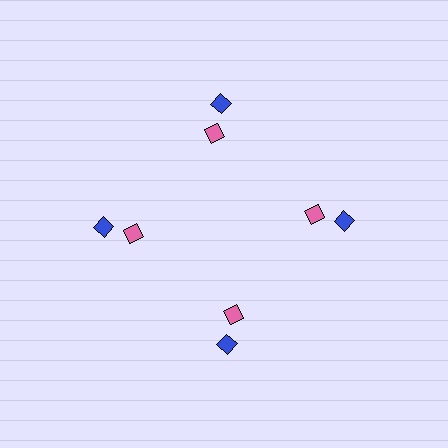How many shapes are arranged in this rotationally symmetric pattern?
There are 8 shapes, arranged in 4 groups of 2.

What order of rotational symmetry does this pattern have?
This pattern has 4-fold rotational symmetry.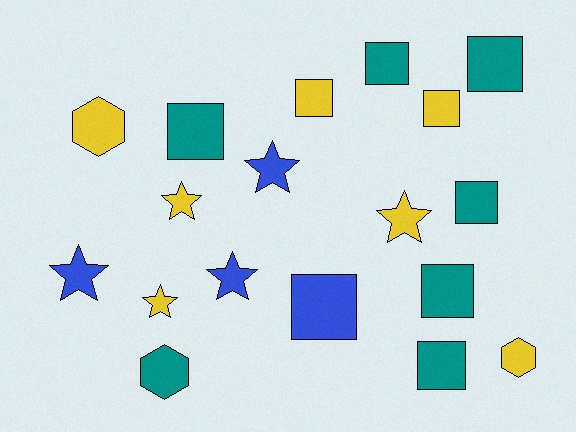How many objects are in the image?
There are 18 objects.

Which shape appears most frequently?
Square, with 9 objects.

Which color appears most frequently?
Yellow, with 7 objects.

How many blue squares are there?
There is 1 blue square.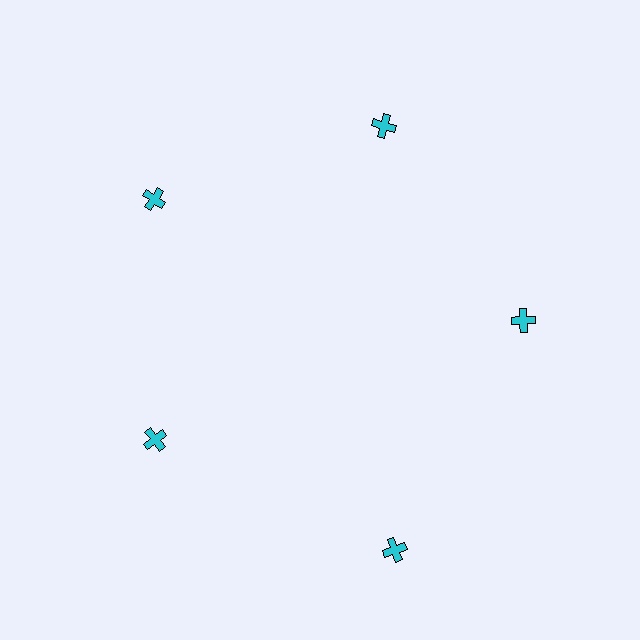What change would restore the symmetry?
The symmetry would be restored by moving it inward, back onto the ring so that all 5 crosses sit at equal angles and equal distance from the center.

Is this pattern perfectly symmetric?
No. The 5 cyan crosses are arranged in a ring, but one element near the 5 o'clock position is pushed outward from the center, breaking the 5-fold rotational symmetry.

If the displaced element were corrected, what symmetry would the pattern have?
It would have 5-fold rotational symmetry — the pattern would map onto itself every 72 degrees.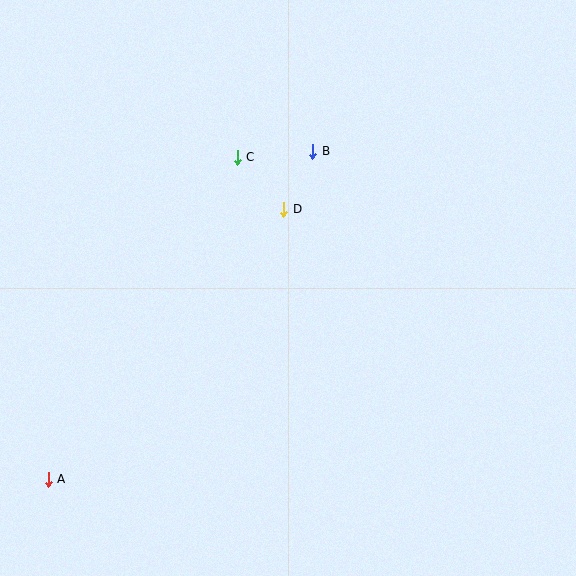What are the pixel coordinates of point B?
Point B is at (313, 151).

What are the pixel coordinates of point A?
Point A is at (48, 479).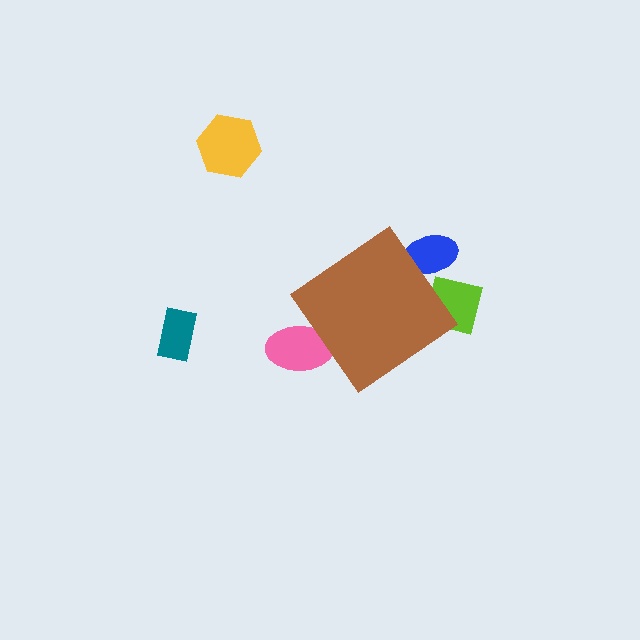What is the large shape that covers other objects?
A brown diamond.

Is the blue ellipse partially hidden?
Yes, the blue ellipse is partially hidden behind the brown diamond.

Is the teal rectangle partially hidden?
No, the teal rectangle is fully visible.